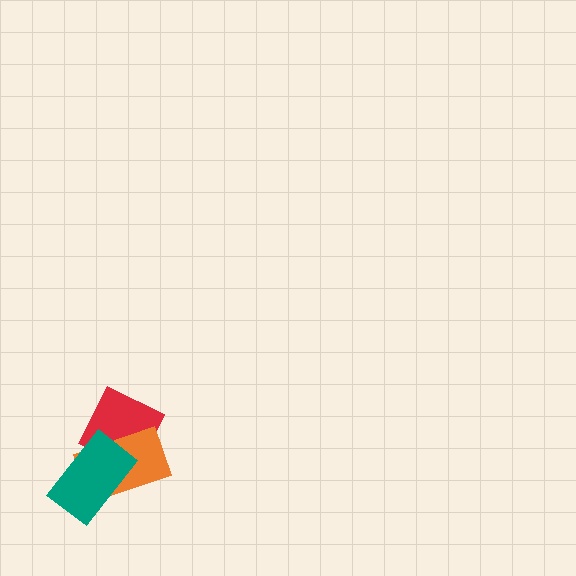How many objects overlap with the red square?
2 objects overlap with the red square.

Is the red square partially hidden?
Yes, it is partially covered by another shape.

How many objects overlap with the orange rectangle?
2 objects overlap with the orange rectangle.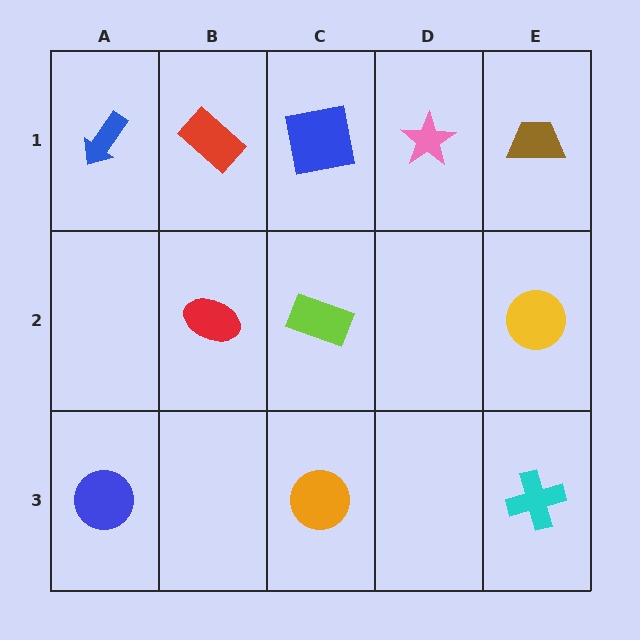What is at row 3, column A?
A blue circle.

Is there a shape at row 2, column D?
No, that cell is empty.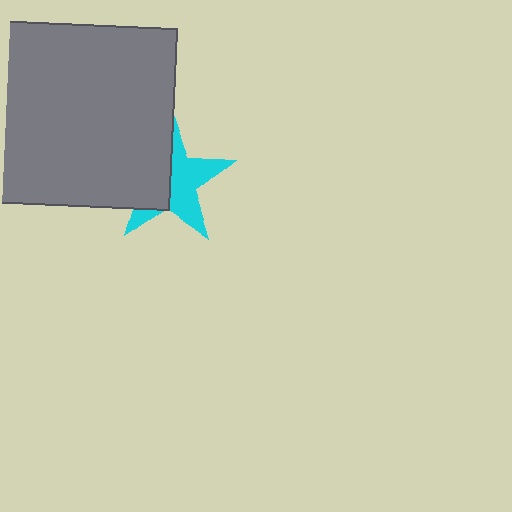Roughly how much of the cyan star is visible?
About half of it is visible (roughly 53%).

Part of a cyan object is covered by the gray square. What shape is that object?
It is a star.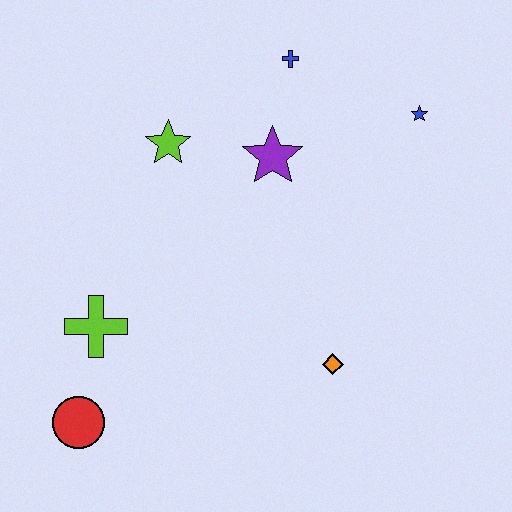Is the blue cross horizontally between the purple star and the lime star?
No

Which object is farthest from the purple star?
The red circle is farthest from the purple star.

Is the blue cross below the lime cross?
No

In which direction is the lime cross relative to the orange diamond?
The lime cross is to the left of the orange diamond.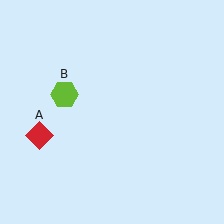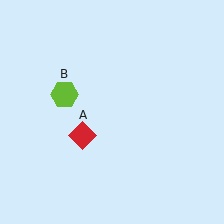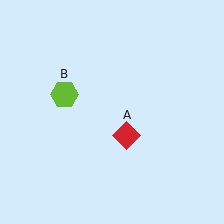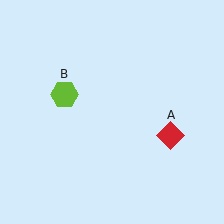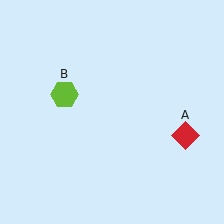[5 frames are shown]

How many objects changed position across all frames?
1 object changed position: red diamond (object A).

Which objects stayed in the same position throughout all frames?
Lime hexagon (object B) remained stationary.